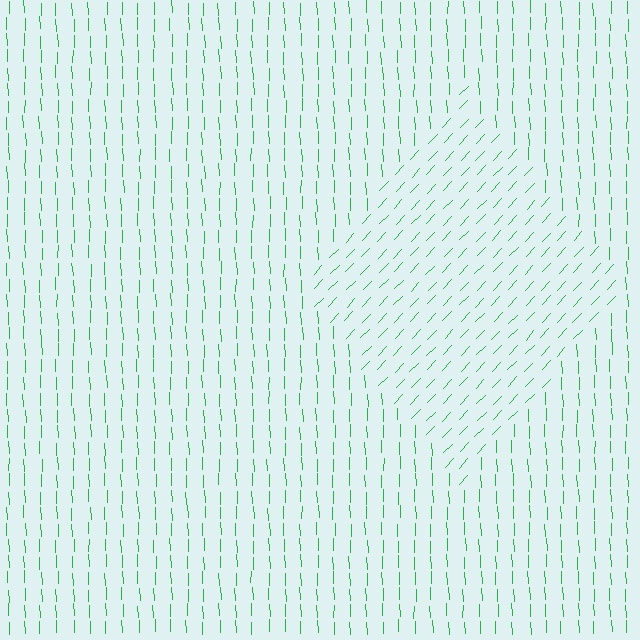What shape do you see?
I see a diamond.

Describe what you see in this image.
The image is filled with small green line segments. A diamond region in the image has lines oriented differently from the surrounding lines, creating a visible texture boundary.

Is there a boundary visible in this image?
Yes, there is a texture boundary formed by a change in line orientation.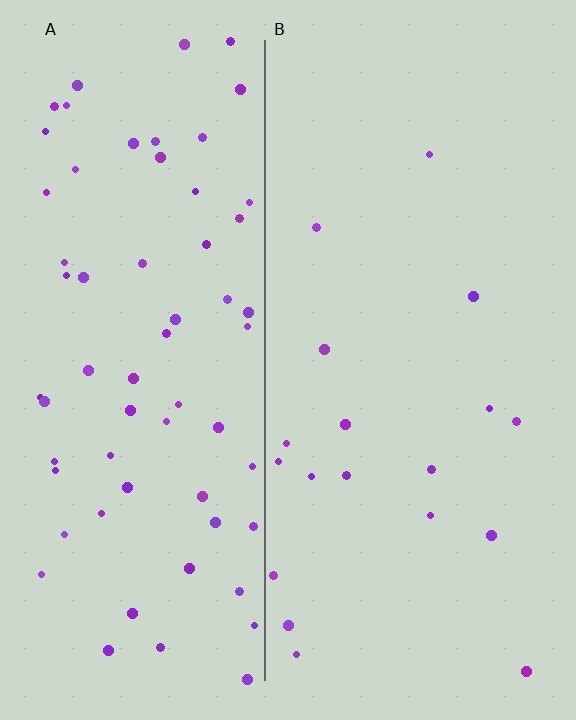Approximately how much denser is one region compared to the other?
Approximately 3.6× — region A over region B.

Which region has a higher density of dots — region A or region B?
A (the left).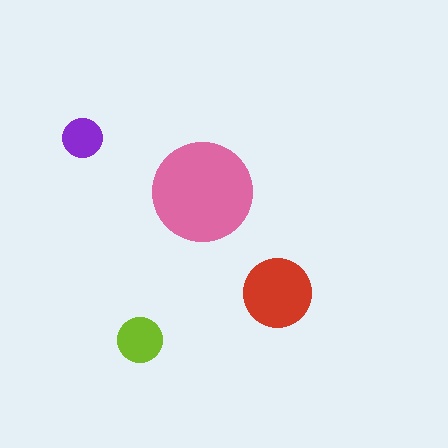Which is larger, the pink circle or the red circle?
The pink one.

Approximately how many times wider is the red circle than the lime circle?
About 1.5 times wider.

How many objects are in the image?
There are 4 objects in the image.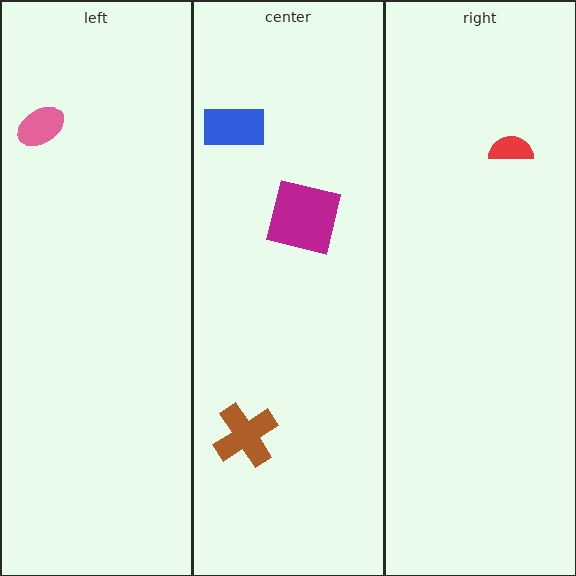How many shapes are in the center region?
3.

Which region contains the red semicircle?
The right region.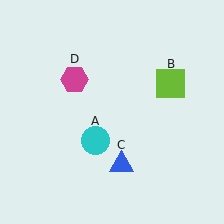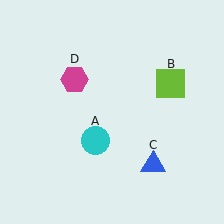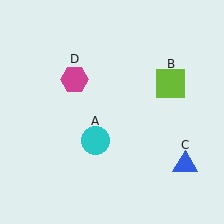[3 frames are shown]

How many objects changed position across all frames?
1 object changed position: blue triangle (object C).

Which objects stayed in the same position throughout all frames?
Cyan circle (object A) and lime square (object B) and magenta hexagon (object D) remained stationary.